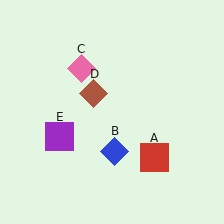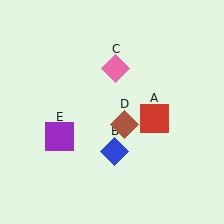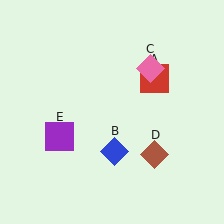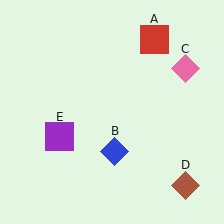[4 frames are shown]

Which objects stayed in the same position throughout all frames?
Blue diamond (object B) and purple square (object E) remained stationary.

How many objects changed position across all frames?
3 objects changed position: red square (object A), pink diamond (object C), brown diamond (object D).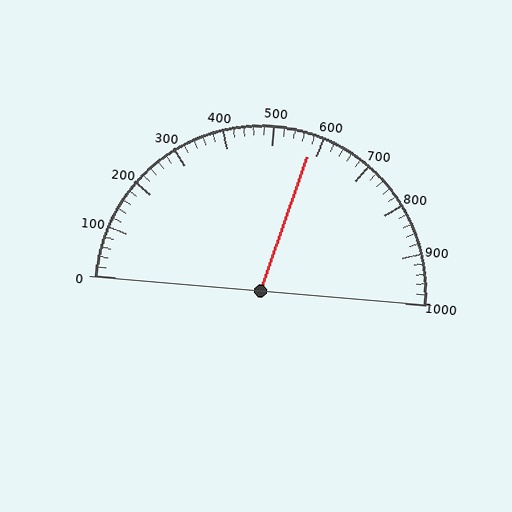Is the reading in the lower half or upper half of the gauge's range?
The reading is in the upper half of the range (0 to 1000).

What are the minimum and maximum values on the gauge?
The gauge ranges from 0 to 1000.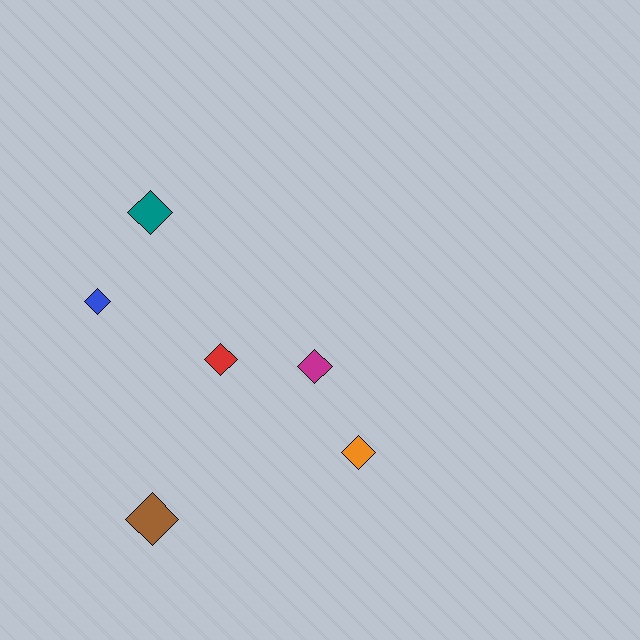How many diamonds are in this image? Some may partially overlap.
There are 6 diamonds.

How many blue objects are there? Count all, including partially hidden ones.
There is 1 blue object.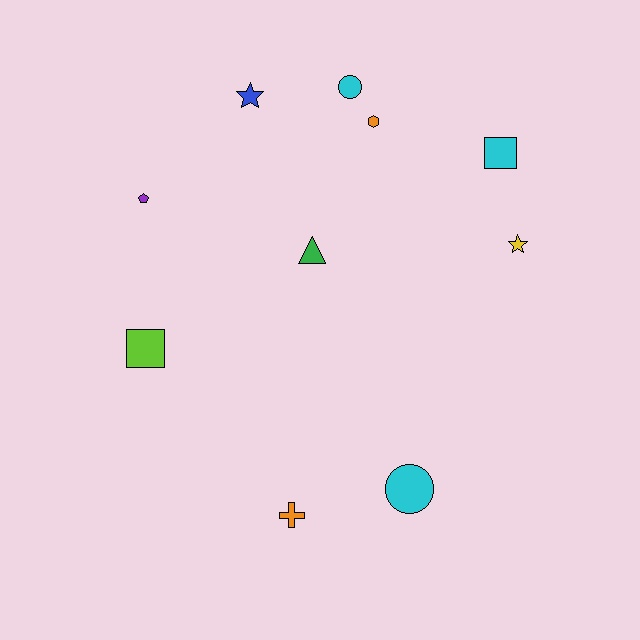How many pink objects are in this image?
There are no pink objects.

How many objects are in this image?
There are 10 objects.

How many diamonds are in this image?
There are no diamonds.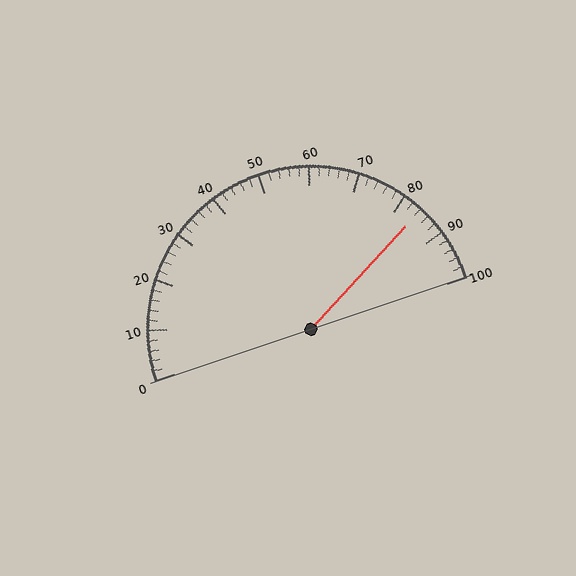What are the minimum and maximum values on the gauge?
The gauge ranges from 0 to 100.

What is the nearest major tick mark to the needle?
The nearest major tick mark is 80.